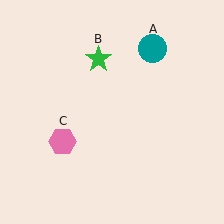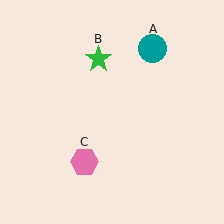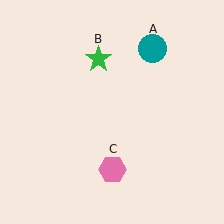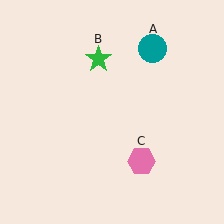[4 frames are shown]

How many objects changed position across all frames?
1 object changed position: pink hexagon (object C).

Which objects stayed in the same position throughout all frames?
Teal circle (object A) and green star (object B) remained stationary.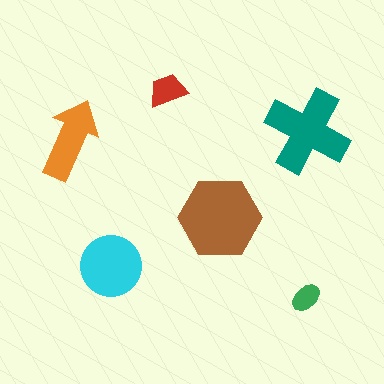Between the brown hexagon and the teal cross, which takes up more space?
The brown hexagon.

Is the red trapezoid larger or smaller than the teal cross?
Smaller.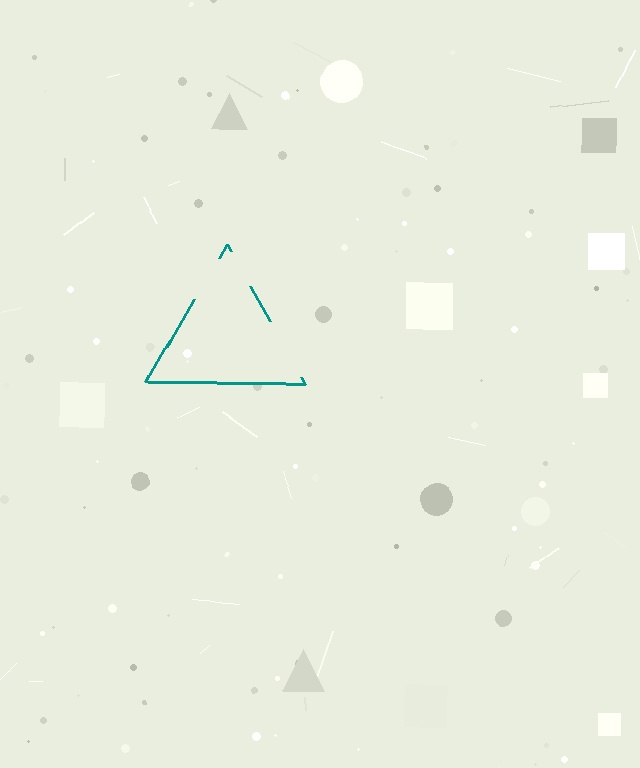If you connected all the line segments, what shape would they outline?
They would outline a triangle.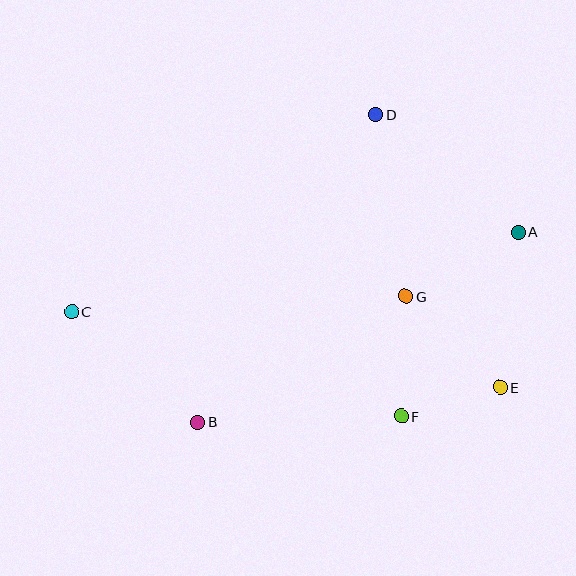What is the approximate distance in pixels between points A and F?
The distance between A and F is approximately 218 pixels.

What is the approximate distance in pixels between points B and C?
The distance between B and C is approximately 168 pixels.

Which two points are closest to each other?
Points E and F are closest to each other.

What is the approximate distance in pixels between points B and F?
The distance between B and F is approximately 204 pixels.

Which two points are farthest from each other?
Points A and C are farthest from each other.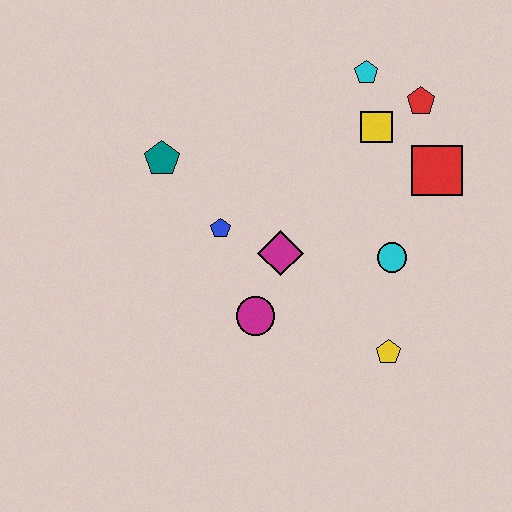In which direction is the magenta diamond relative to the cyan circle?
The magenta diamond is to the left of the cyan circle.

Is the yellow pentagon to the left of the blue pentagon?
No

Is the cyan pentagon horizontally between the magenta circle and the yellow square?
Yes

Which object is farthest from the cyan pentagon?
The yellow pentagon is farthest from the cyan pentagon.